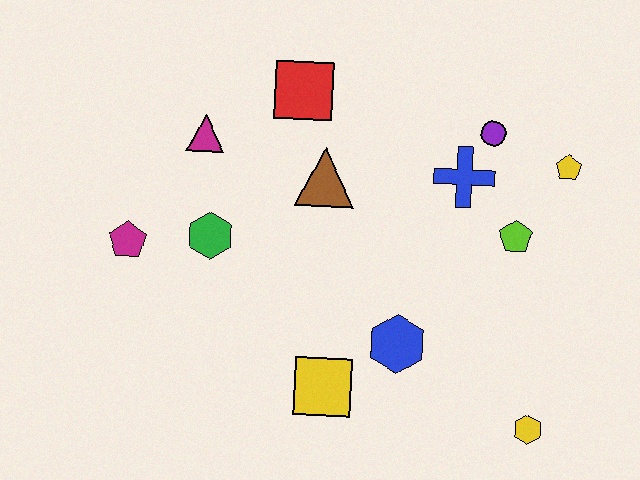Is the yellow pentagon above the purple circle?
No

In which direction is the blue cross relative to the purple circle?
The blue cross is below the purple circle.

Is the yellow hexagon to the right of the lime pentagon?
Yes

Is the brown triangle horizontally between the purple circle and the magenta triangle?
Yes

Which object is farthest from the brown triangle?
The yellow hexagon is farthest from the brown triangle.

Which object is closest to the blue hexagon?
The yellow square is closest to the blue hexagon.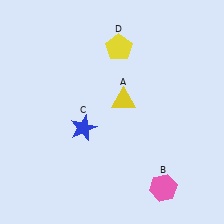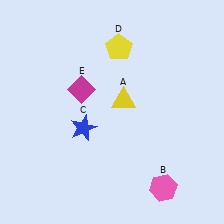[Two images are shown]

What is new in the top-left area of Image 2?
A magenta diamond (E) was added in the top-left area of Image 2.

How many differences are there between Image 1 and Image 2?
There is 1 difference between the two images.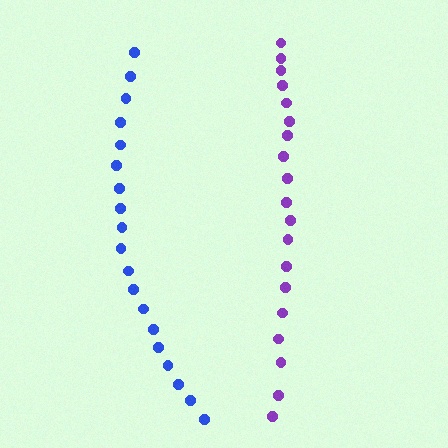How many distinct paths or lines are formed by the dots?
There are 2 distinct paths.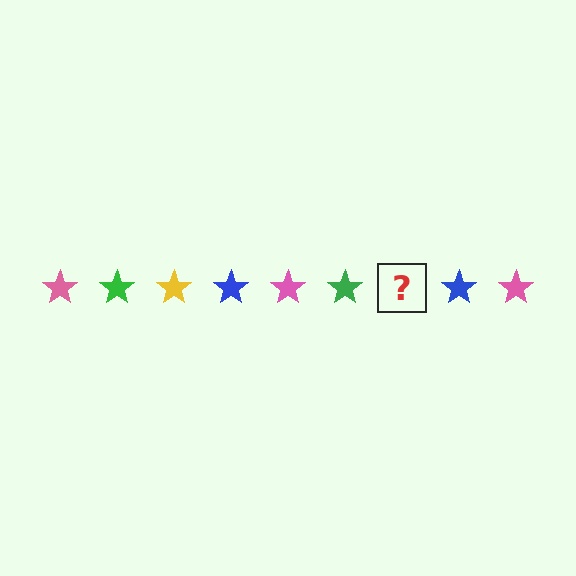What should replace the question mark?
The question mark should be replaced with a yellow star.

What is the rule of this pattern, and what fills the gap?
The rule is that the pattern cycles through pink, green, yellow, blue stars. The gap should be filled with a yellow star.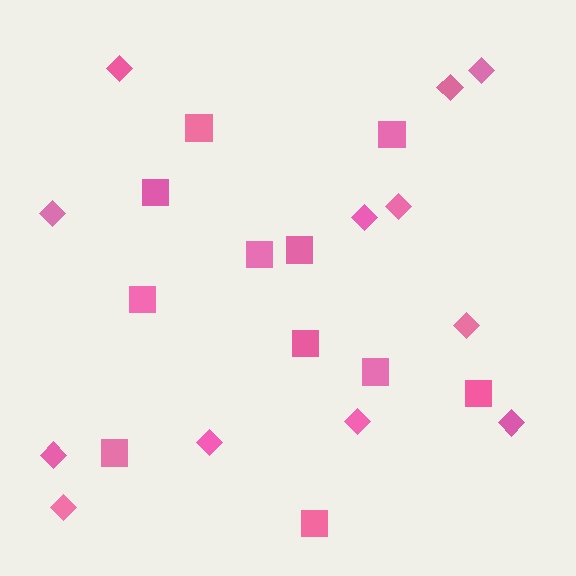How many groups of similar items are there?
There are 2 groups: one group of squares (11) and one group of diamonds (12).